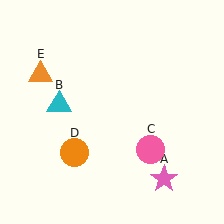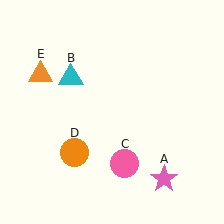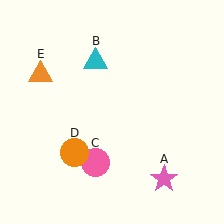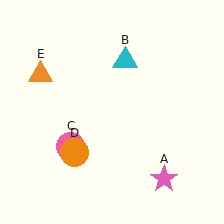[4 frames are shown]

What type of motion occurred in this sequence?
The cyan triangle (object B), pink circle (object C) rotated clockwise around the center of the scene.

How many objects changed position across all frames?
2 objects changed position: cyan triangle (object B), pink circle (object C).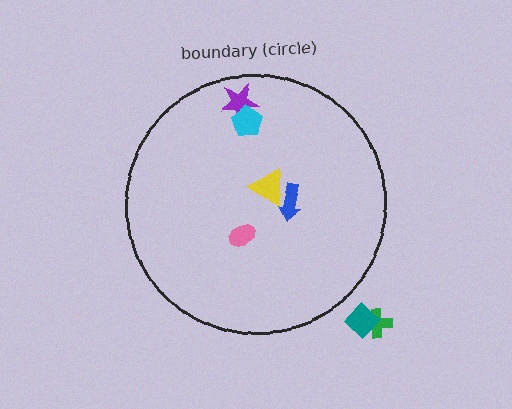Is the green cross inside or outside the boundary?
Outside.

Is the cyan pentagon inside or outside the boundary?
Inside.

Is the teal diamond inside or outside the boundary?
Outside.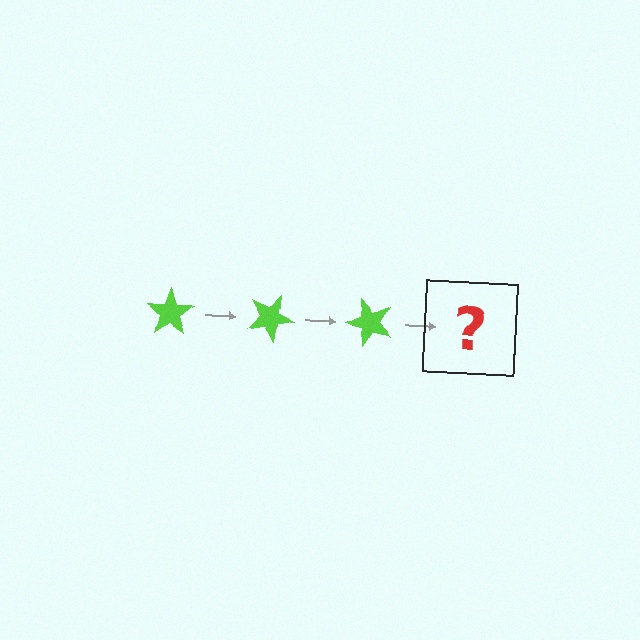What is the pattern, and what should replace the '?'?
The pattern is that the star rotates 25 degrees each step. The '?' should be a lime star rotated 75 degrees.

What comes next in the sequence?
The next element should be a lime star rotated 75 degrees.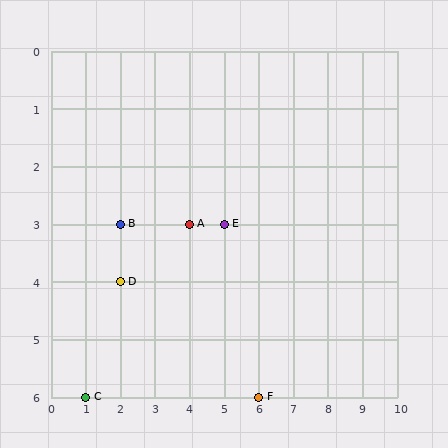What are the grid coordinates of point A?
Point A is at grid coordinates (4, 3).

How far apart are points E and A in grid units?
Points E and A are 1 column apart.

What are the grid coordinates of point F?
Point F is at grid coordinates (6, 6).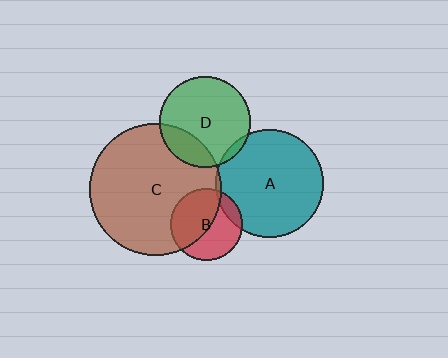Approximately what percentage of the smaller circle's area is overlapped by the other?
Approximately 5%.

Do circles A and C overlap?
Yes.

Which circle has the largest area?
Circle C (brown).